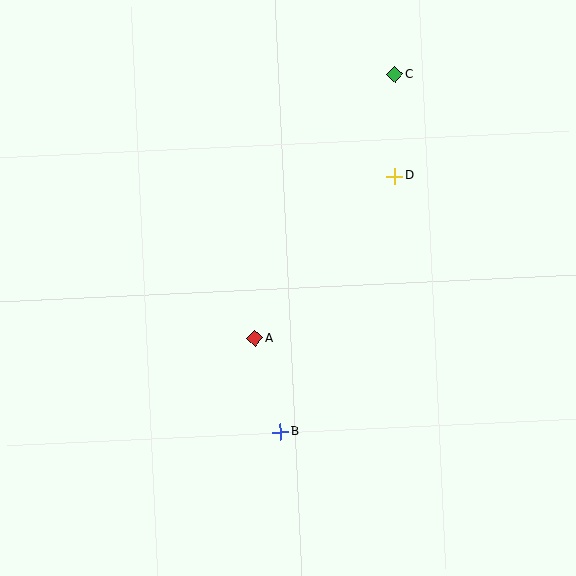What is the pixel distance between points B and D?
The distance between B and D is 280 pixels.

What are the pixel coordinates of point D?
Point D is at (395, 176).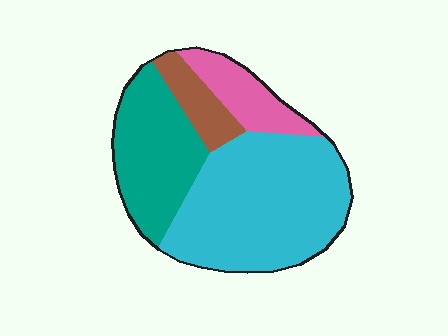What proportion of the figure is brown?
Brown takes up about one tenth (1/10) of the figure.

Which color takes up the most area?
Cyan, at roughly 50%.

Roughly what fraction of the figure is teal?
Teal takes up between a quarter and a half of the figure.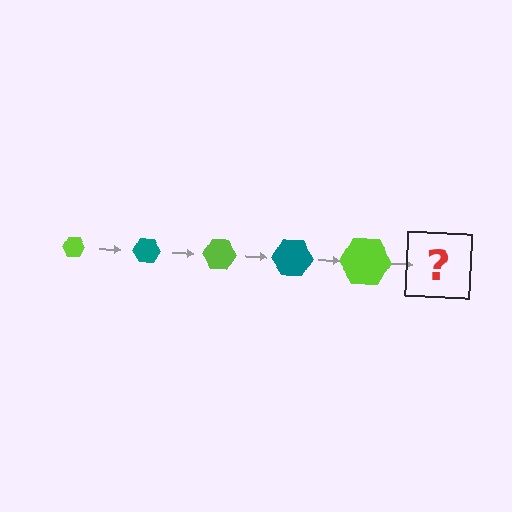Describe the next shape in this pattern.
It should be a teal hexagon, larger than the previous one.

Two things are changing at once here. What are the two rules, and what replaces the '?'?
The two rules are that the hexagon grows larger each step and the color cycles through lime and teal. The '?' should be a teal hexagon, larger than the previous one.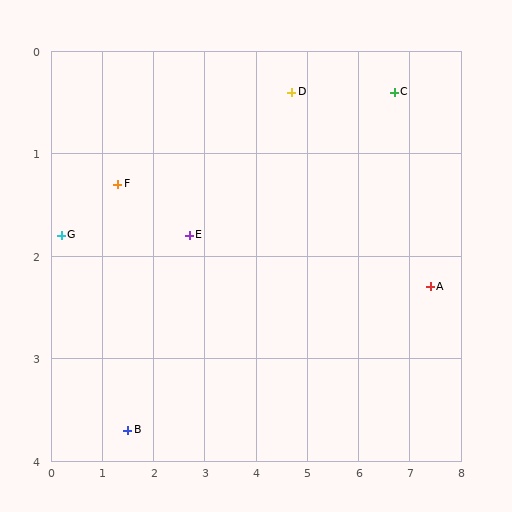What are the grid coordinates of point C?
Point C is at approximately (6.7, 0.4).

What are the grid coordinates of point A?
Point A is at approximately (7.4, 2.3).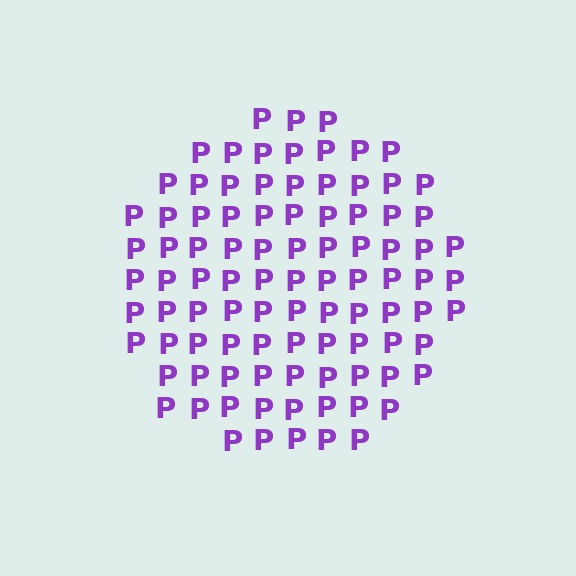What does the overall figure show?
The overall figure shows a circle.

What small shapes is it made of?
It is made of small letter P's.